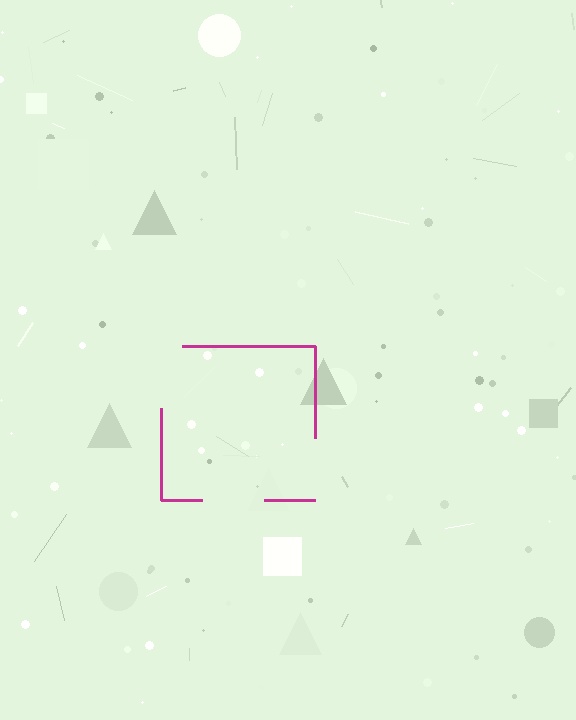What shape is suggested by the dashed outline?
The dashed outline suggests a square.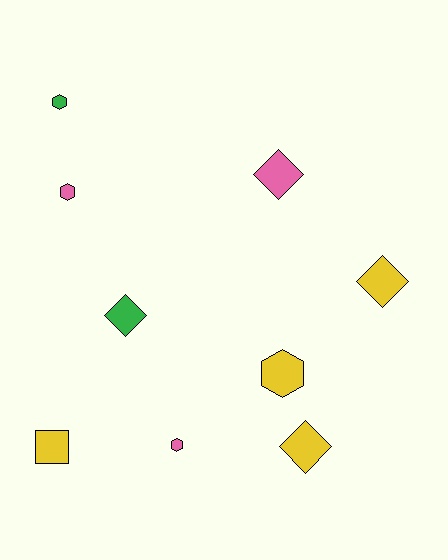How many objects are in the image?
There are 9 objects.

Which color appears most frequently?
Yellow, with 4 objects.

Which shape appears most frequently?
Hexagon, with 4 objects.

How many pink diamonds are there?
There is 1 pink diamond.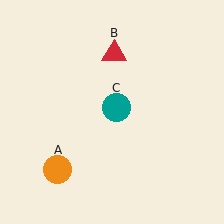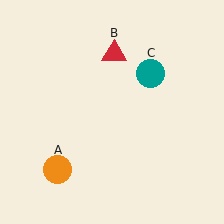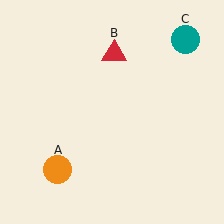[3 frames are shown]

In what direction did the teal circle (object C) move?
The teal circle (object C) moved up and to the right.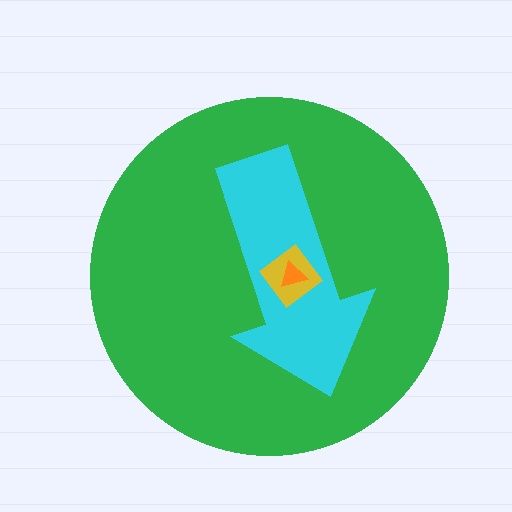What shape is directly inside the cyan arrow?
The yellow diamond.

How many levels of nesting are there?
4.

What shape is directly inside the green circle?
The cyan arrow.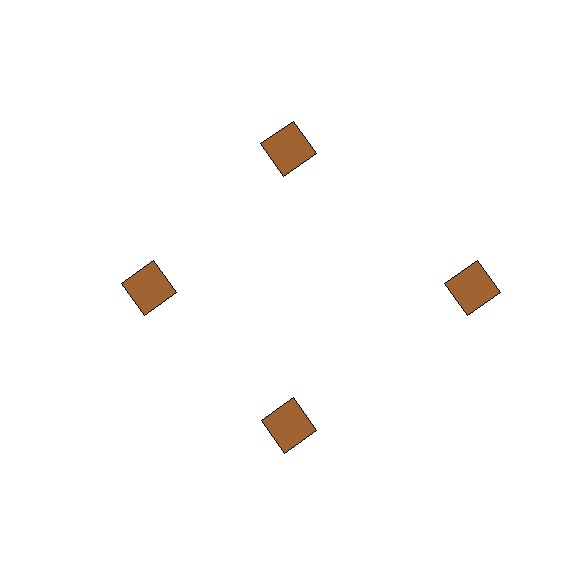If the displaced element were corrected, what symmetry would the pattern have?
It would have 4-fold rotational symmetry — the pattern would map onto itself every 90 degrees.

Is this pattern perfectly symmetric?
No. The 4 brown squares are arranged in a ring, but one element near the 3 o'clock position is pushed outward from the center, breaking the 4-fold rotational symmetry.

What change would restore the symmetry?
The symmetry would be restored by moving it inward, back onto the ring so that all 4 squares sit at equal angles and equal distance from the center.